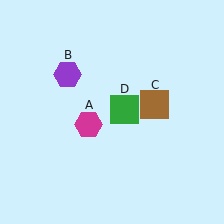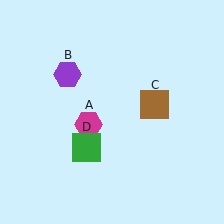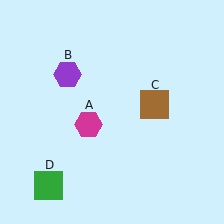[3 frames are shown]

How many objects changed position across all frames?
1 object changed position: green square (object D).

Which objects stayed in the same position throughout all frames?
Magenta hexagon (object A) and purple hexagon (object B) and brown square (object C) remained stationary.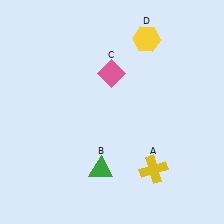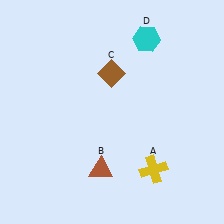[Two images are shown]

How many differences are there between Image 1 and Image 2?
There are 3 differences between the two images.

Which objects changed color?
B changed from green to brown. C changed from pink to brown. D changed from yellow to cyan.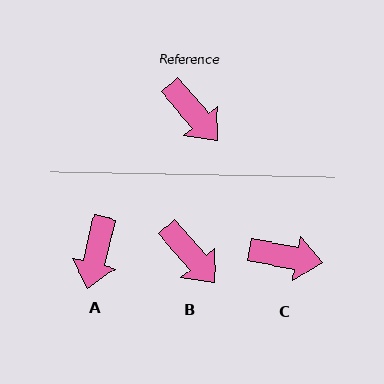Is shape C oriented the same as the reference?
No, it is off by about 39 degrees.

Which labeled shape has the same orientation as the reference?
B.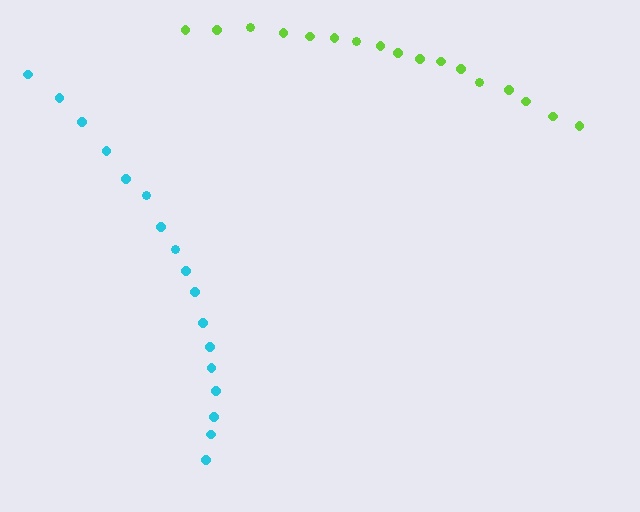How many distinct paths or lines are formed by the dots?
There are 2 distinct paths.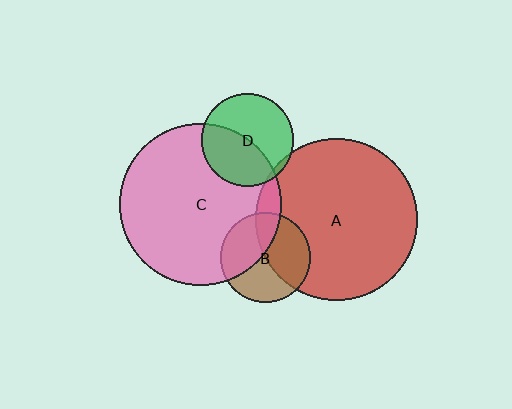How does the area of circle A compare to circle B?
Approximately 3.2 times.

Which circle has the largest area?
Circle C (pink).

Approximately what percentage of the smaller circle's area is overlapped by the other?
Approximately 5%.